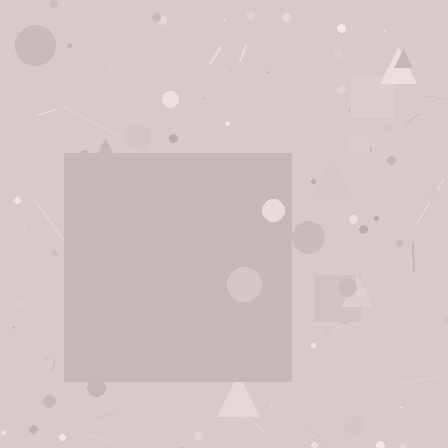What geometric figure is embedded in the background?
A square is embedded in the background.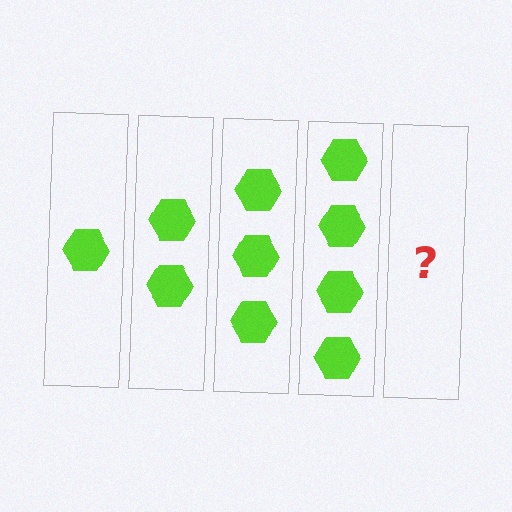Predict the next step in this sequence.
The next step is 5 hexagons.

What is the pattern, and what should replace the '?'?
The pattern is that each step adds one more hexagon. The '?' should be 5 hexagons.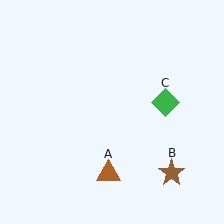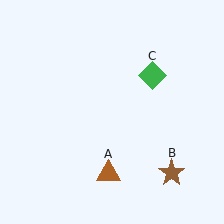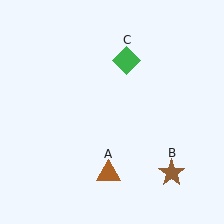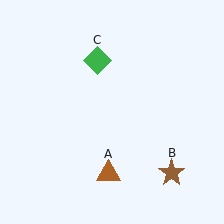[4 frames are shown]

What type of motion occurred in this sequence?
The green diamond (object C) rotated counterclockwise around the center of the scene.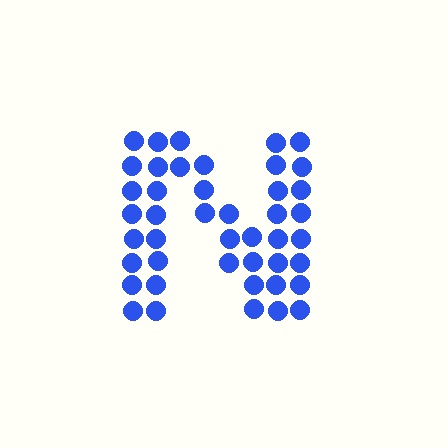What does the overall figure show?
The overall figure shows the letter N.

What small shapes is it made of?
It is made of small circles.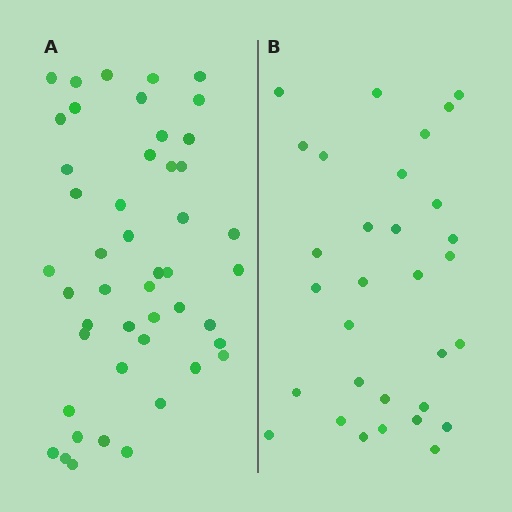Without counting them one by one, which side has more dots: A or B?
Region A (the left region) has more dots.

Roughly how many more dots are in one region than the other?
Region A has approximately 15 more dots than region B.